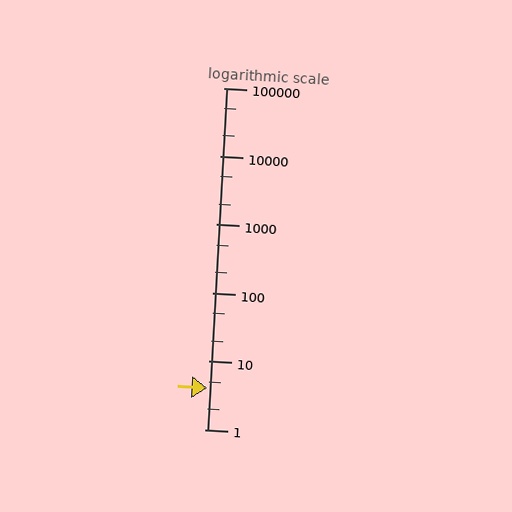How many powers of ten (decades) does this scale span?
The scale spans 5 decades, from 1 to 100000.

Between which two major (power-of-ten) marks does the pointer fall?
The pointer is between 1 and 10.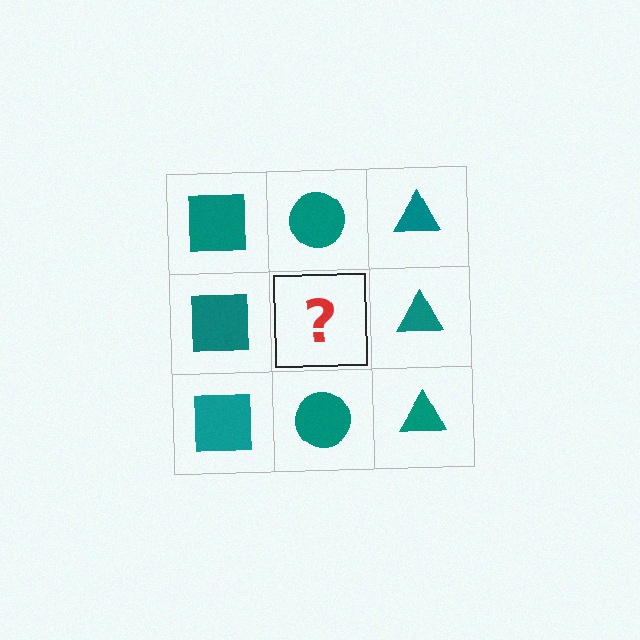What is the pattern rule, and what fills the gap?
The rule is that each column has a consistent shape. The gap should be filled with a teal circle.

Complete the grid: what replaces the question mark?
The question mark should be replaced with a teal circle.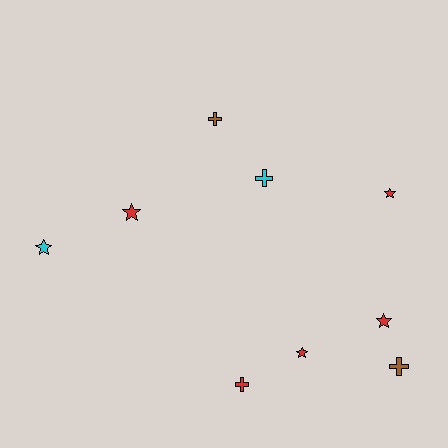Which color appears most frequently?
Red, with 5 objects.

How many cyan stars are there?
There is 1 cyan star.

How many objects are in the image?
There are 9 objects.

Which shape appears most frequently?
Star, with 5 objects.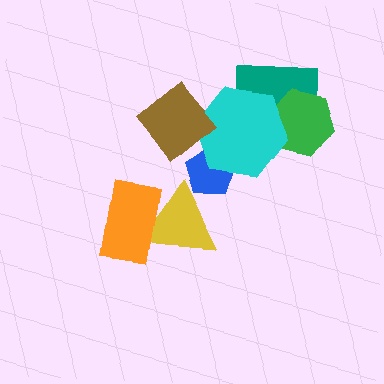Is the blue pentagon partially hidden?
Yes, it is partially covered by another shape.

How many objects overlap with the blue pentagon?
2 objects overlap with the blue pentagon.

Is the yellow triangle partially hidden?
Yes, it is partially covered by another shape.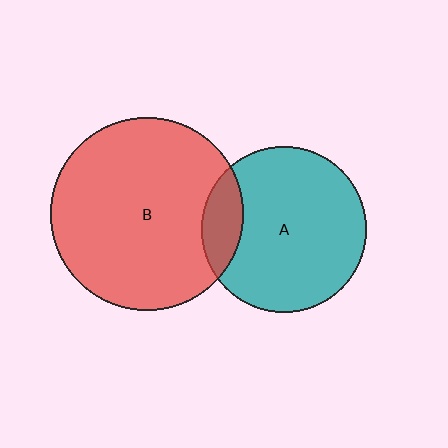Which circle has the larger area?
Circle B (red).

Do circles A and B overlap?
Yes.